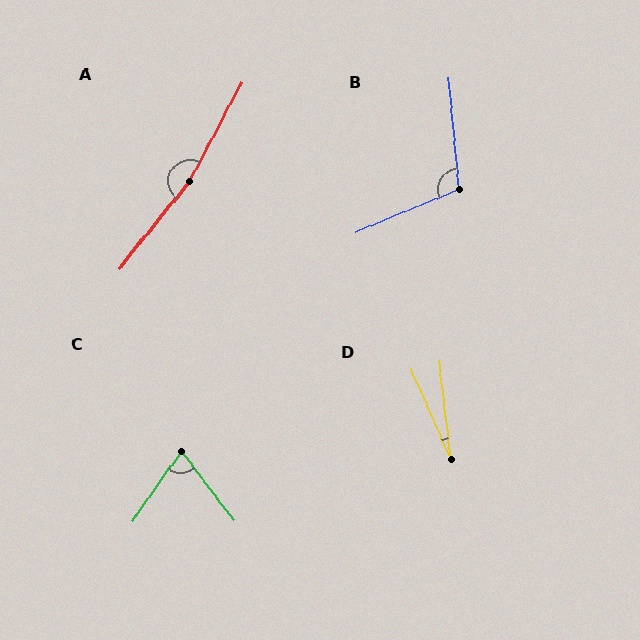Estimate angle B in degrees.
Approximately 107 degrees.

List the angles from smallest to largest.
D (17°), C (73°), B (107°), A (169°).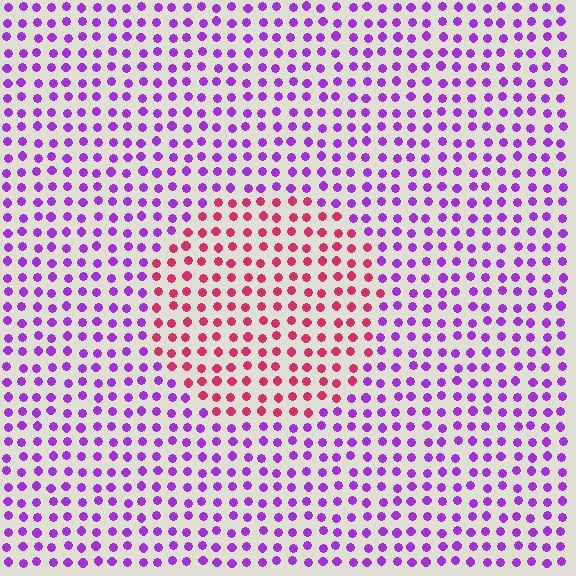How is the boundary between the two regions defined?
The boundary is defined purely by a slight shift in hue (about 55 degrees). Spacing, size, and orientation are identical on both sides.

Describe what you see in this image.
The image is filled with small purple elements in a uniform arrangement. A circle-shaped region is visible where the elements are tinted to a slightly different hue, forming a subtle color boundary.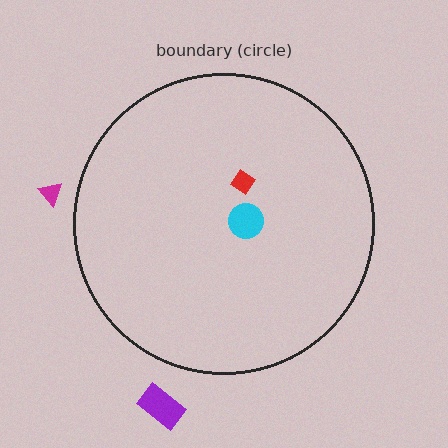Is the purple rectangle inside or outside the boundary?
Outside.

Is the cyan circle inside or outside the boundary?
Inside.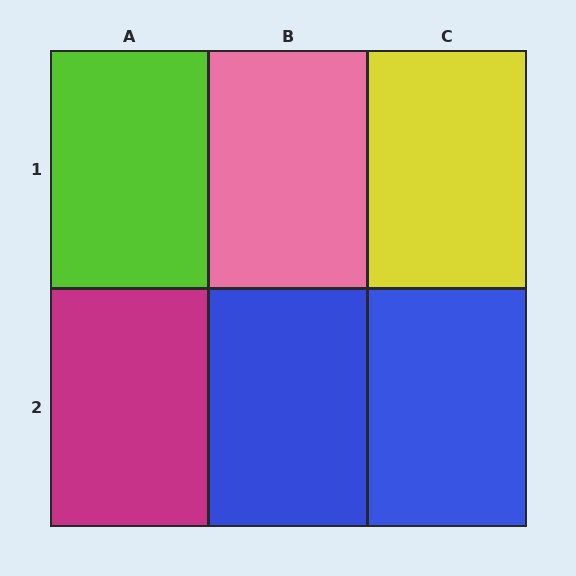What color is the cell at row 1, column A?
Lime.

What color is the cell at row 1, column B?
Pink.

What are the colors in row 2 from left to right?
Magenta, blue, blue.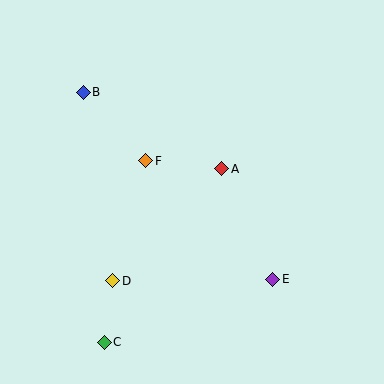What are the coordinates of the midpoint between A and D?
The midpoint between A and D is at (167, 225).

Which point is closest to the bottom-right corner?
Point E is closest to the bottom-right corner.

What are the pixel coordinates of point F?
Point F is at (146, 161).